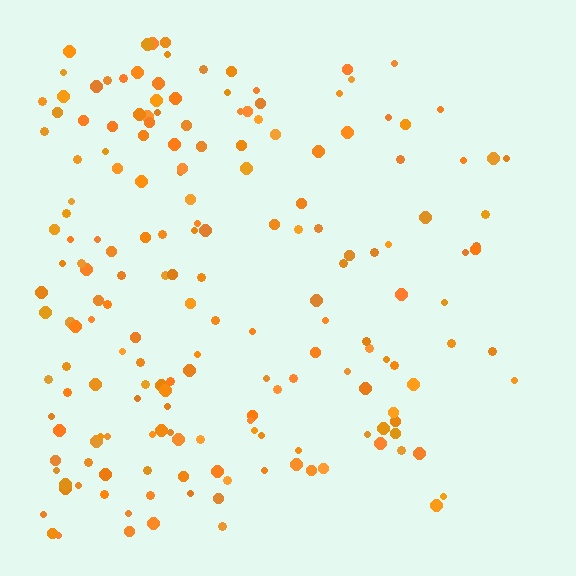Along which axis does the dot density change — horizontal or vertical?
Horizontal.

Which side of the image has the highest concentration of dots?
The left.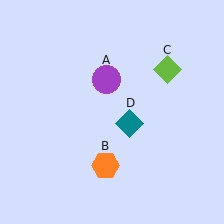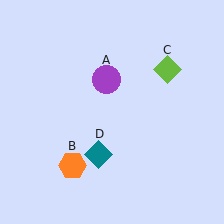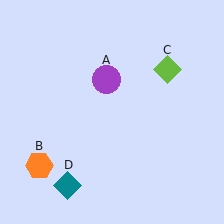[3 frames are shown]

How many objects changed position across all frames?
2 objects changed position: orange hexagon (object B), teal diamond (object D).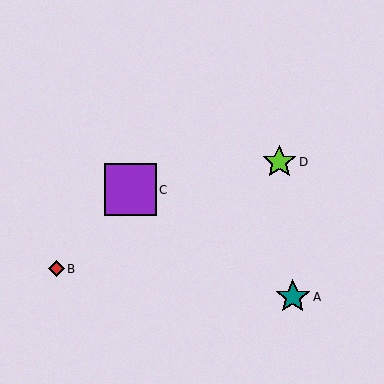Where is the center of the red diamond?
The center of the red diamond is at (57, 269).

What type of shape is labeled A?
Shape A is a teal star.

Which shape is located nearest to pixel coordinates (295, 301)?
The teal star (labeled A) at (293, 297) is nearest to that location.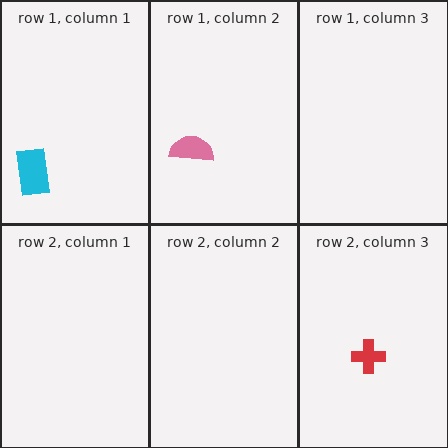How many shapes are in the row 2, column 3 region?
1.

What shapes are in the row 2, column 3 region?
The red cross.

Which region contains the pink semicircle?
The row 1, column 2 region.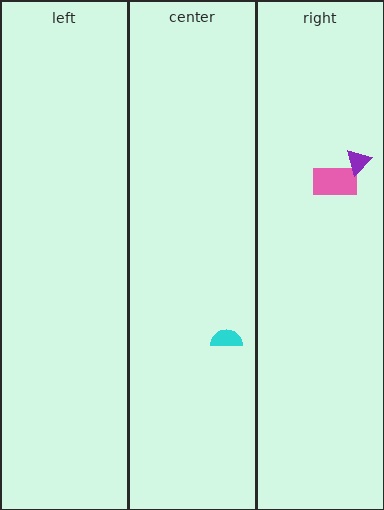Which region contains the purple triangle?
The right region.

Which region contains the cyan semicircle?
The center region.